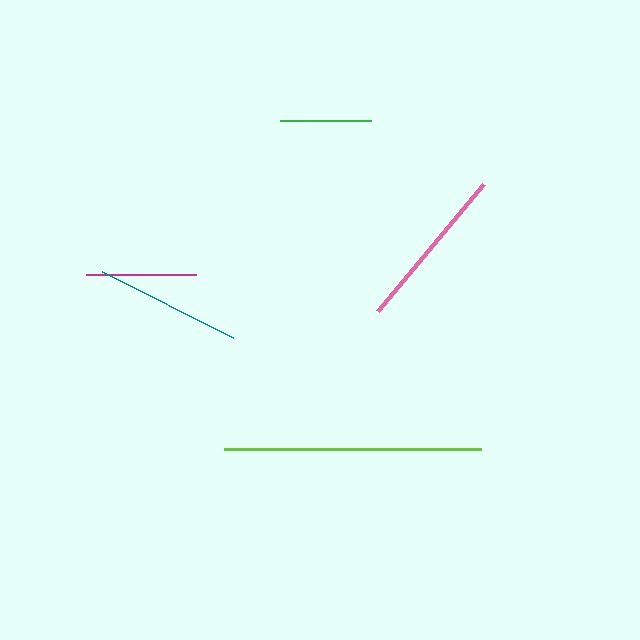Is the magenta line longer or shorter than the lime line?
The lime line is longer than the magenta line.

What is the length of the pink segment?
The pink segment is approximately 165 pixels long.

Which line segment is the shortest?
The green line is the shortest at approximately 91 pixels.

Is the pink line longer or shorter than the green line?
The pink line is longer than the green line.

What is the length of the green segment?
The green segment is approximately 91 pixels long.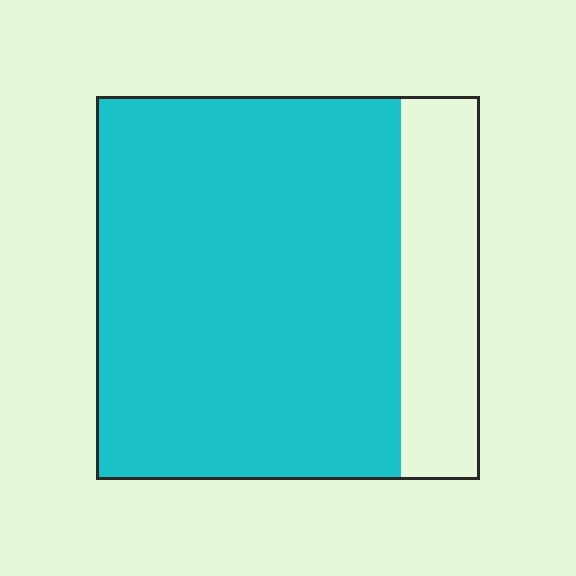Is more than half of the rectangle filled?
Yes.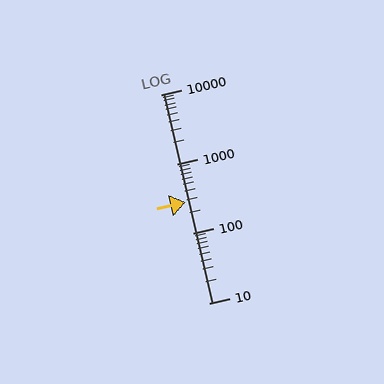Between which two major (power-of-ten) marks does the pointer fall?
The pointer is between 100 and 1000.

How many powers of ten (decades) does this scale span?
The scale spans 3 decades, from 10 to 10000.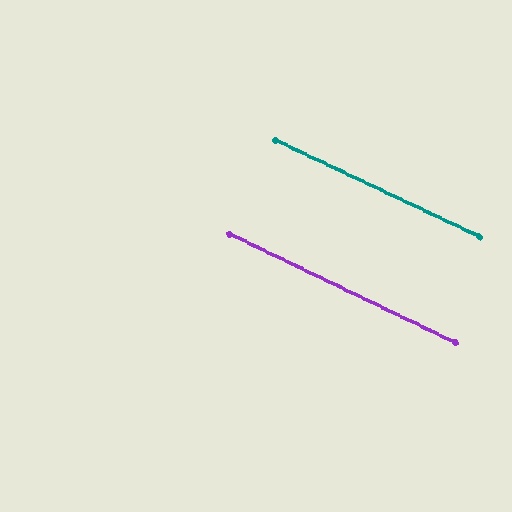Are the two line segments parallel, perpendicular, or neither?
Parallel — their directions differ by only 0.3°.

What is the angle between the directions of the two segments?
Approximately 0 degrees.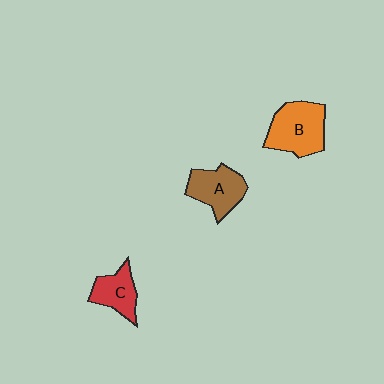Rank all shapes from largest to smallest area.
From largest to smallest: B (orange), A (brown), C (red).